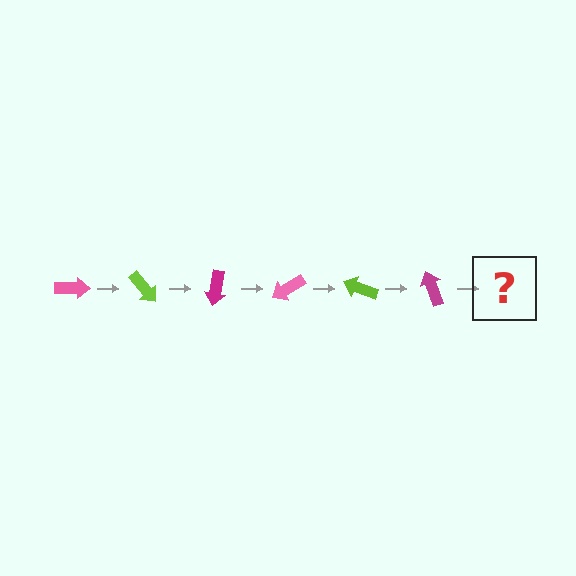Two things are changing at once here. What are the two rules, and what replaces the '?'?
The two rules are that it rotates 50 degrees each step and the color cycles through pink, lime, and magenta. The '?' should be a pink arrow, rotated 300 degrees from the start.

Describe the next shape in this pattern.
It should be a pink arrow, rotated 300 degrees from the start.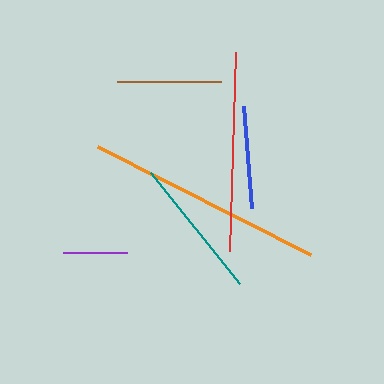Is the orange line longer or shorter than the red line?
The orange line is longer than the red line.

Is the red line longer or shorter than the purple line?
The red line is longer than the purple line.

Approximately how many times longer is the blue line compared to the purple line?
The blue line is approximately 1.6 times the length of the purple line.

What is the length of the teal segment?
The teal segment is approximately 143 pixels long.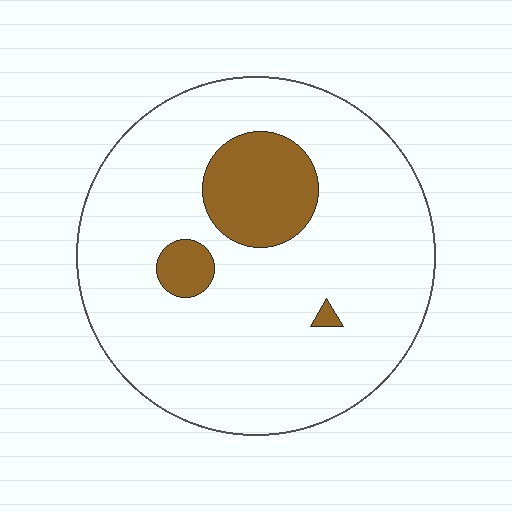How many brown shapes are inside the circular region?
3.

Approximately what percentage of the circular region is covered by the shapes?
Approximately 15%.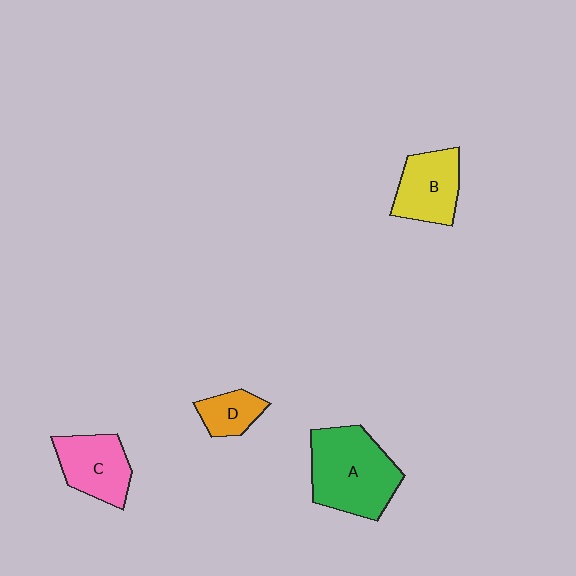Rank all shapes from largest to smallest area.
From largest to smallest: A (green), C (pink), B (yellow), D (orange).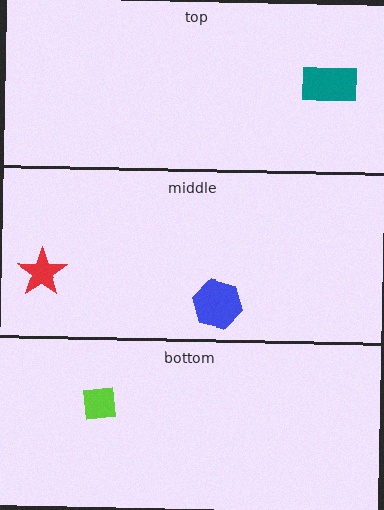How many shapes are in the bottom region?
1.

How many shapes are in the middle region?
2.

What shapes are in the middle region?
The red star, the blue hexagon.